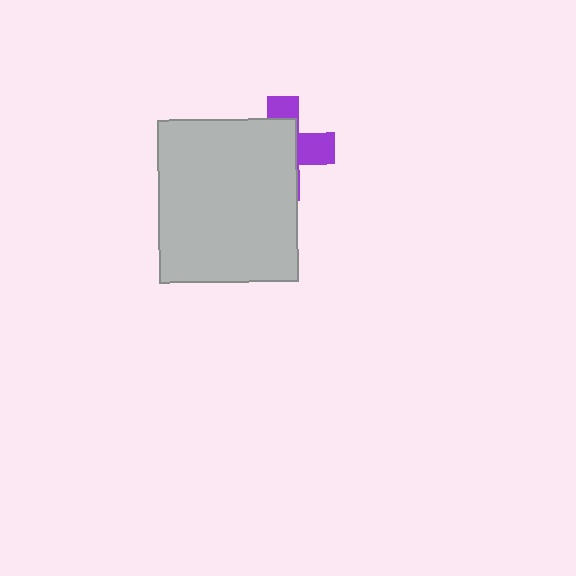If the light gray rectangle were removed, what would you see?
You would see the complete purple cross.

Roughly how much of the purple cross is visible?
A small part of it is visible (roughly 35%).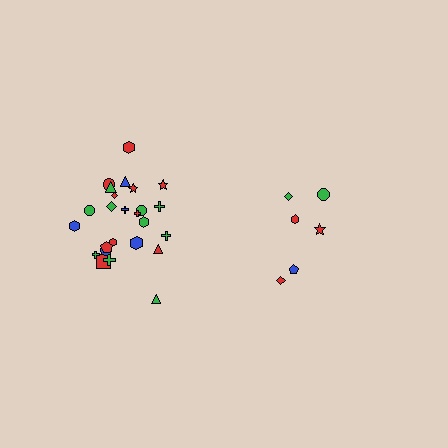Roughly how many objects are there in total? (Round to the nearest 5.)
Roughly 30 objects in total.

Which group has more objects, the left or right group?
The left group.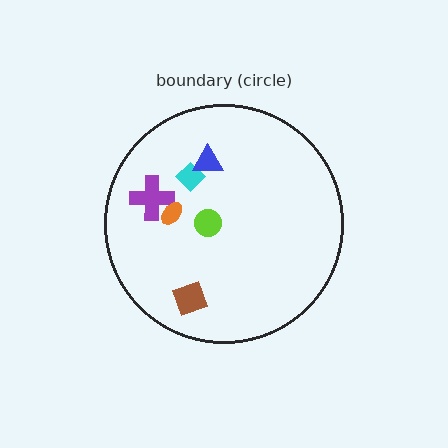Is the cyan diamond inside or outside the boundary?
Inside.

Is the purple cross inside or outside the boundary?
Inside.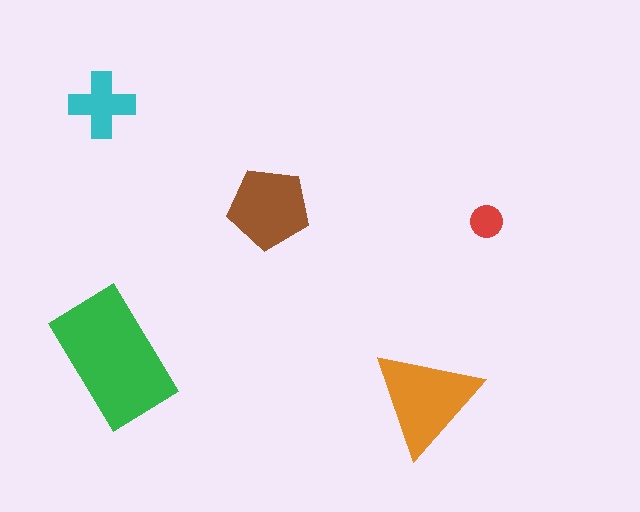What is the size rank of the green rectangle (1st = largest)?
1st.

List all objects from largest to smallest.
The green rectangle, the orange triangle, the brown pentagon, the cyan cross, the red circle.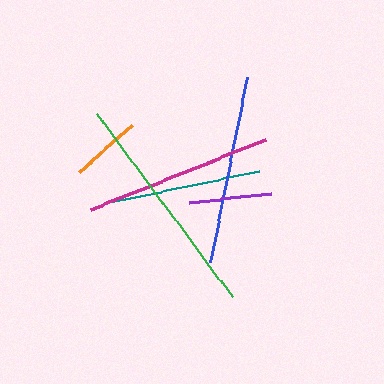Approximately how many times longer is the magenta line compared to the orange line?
The magenta line is approximately 2.6 times the length of the orange line.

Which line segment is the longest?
The green line is the longest at approximately 228 pixels.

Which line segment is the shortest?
The orange line is the shortest at approximately 72 pixels.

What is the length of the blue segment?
The blue segment is approximately 188 pixels long.